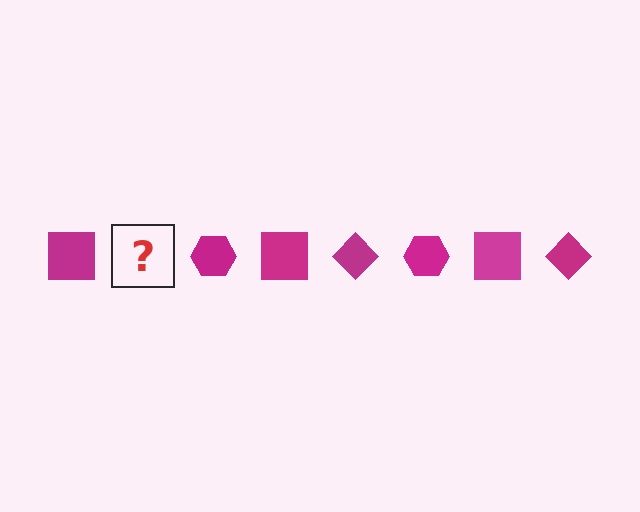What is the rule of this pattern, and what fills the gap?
The rule is that the pattern cycles through square, diamond, hexagon shapes in magenta. The gap should be filled with a magenta diamond.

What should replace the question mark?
The question mark should be replaced with a magenta diamond.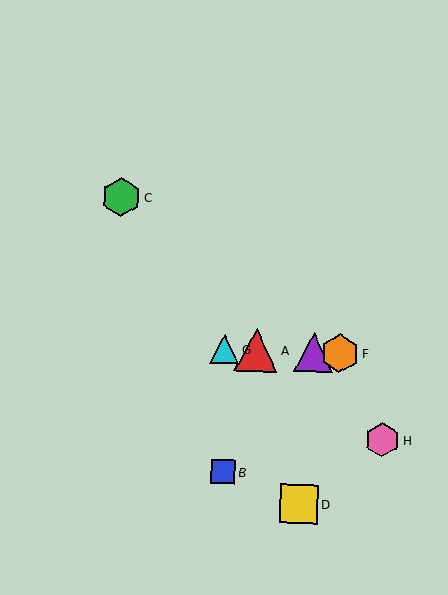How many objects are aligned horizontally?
4 objects (A, E, F, G) are aligned horizontally.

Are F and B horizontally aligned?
No, F is at y≈353 and B is at y≈472.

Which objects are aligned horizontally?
Objects A, E, F, G are aligned horizontally.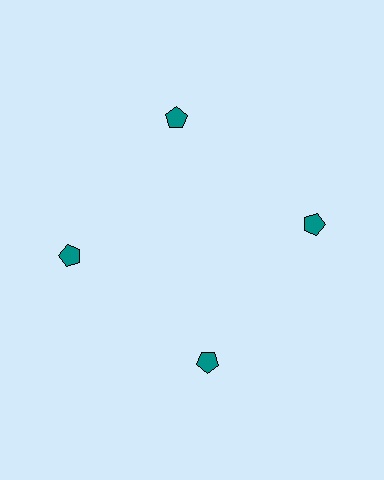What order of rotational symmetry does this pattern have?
This pattern has 4-fold rotational symmetry.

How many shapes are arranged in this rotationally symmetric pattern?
There are 4 shapes, arranged in 4 groups of 1.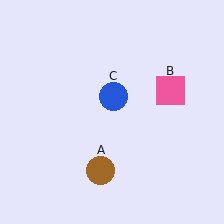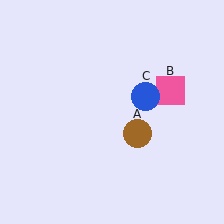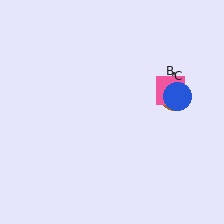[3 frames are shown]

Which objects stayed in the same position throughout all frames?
Pink square (object B) remained stationary.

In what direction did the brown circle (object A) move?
The brown circle (object A) moved up and to the right.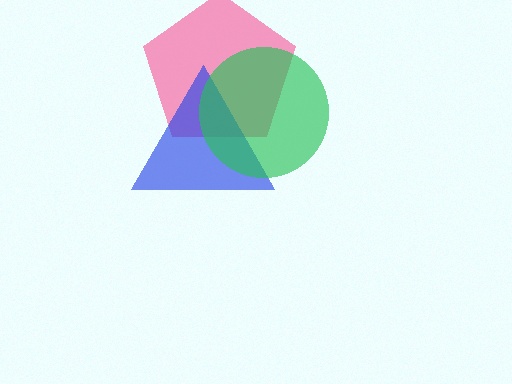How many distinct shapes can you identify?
There are 3 distinct shapes: a pink pentagon, a blue triangle, a green circle.